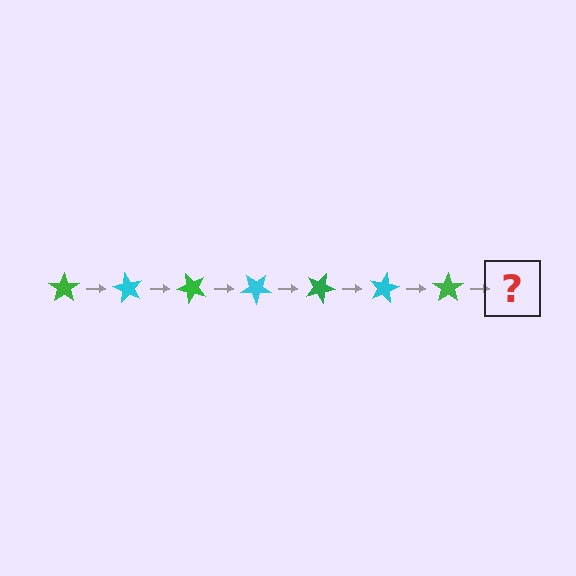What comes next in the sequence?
The next element should be a cyan star, rotated 420 degrees from the start.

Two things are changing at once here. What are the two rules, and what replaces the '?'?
The two rules are that it rotates 60 degrees each step and the color cycles through green and cyan. The '?' should be a cyan star, rotated 420 degrees from the start.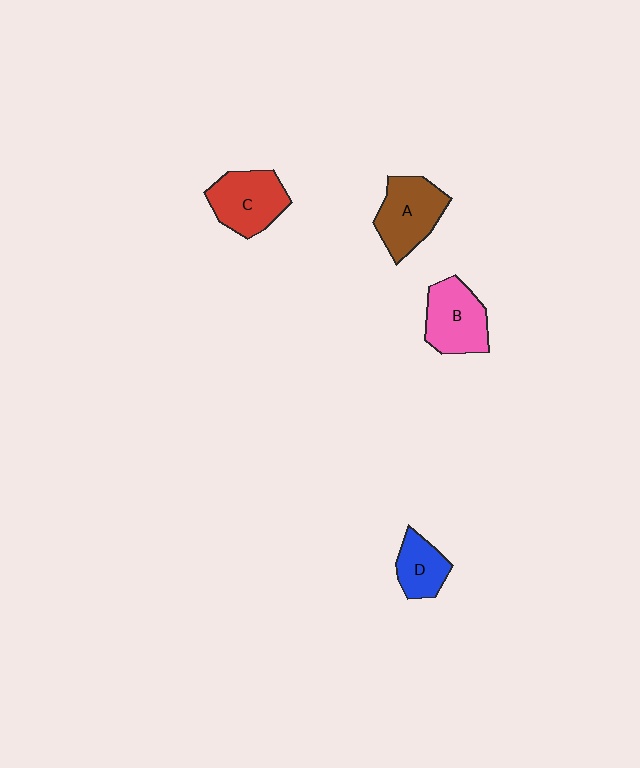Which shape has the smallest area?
Shape D (blue).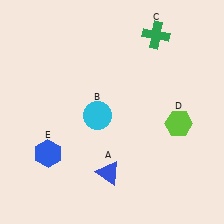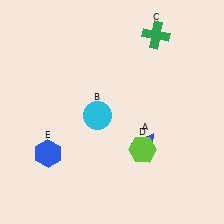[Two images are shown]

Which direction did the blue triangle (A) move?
The blue triangle (A) moved right.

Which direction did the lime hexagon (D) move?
The lime hexagon (D) moved left.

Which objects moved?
The objects that moved are: the blue triangle (A), the lime hexagon (D).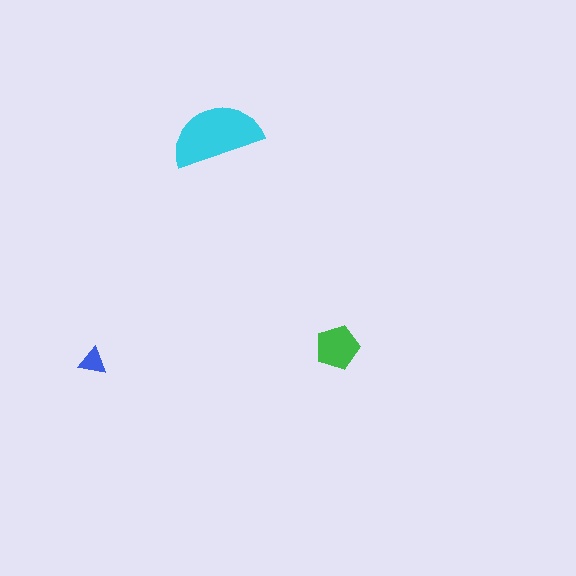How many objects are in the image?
There are 3 objects in the image.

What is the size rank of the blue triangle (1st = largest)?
3rd.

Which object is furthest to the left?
The blue triangle is leftmost.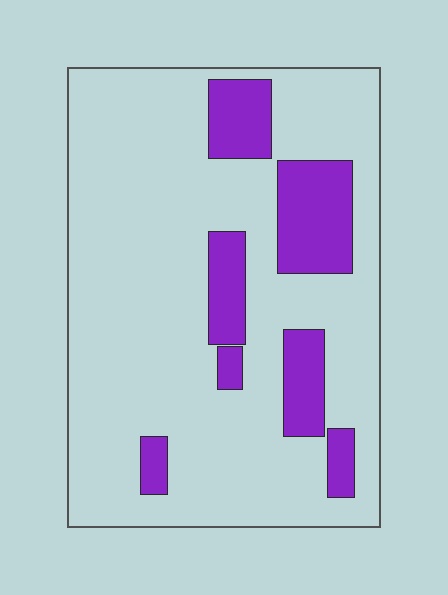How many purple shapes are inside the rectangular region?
7.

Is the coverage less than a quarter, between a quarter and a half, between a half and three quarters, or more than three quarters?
Less than a quarter.